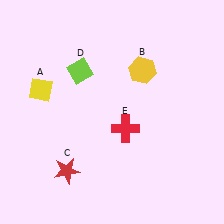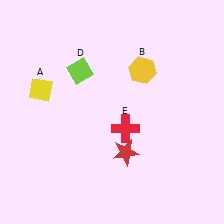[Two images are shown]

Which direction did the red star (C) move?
The red star (C) moved right.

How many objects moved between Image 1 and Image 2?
1 object moved between the two images.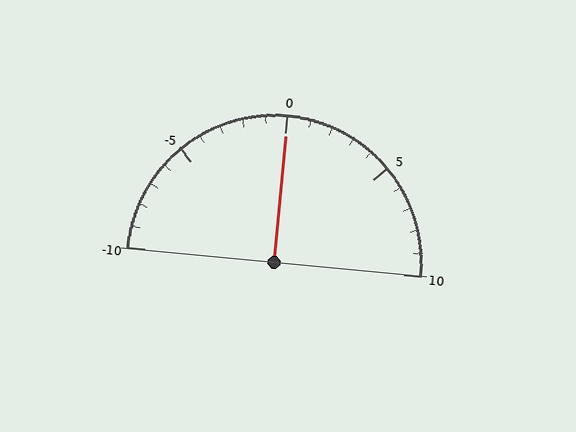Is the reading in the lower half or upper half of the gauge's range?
The reading is in the upper half of the range (-10 to 10).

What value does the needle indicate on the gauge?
The needle indicates approximately 0.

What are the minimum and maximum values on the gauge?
The gauge ranges from -10 to 10.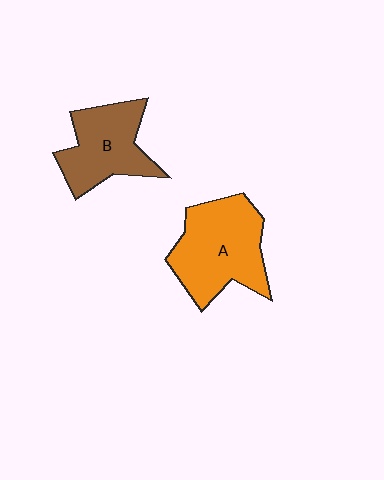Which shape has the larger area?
Shape A (orange).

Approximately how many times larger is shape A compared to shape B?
Approximately 1.3 times.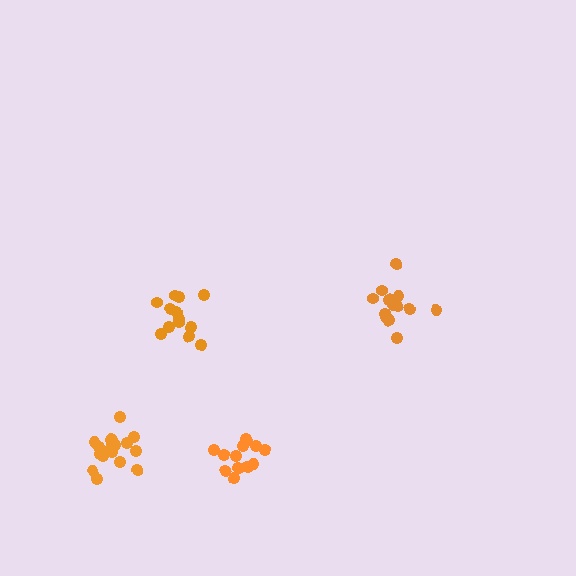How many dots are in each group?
Group 1: 18 dots, Group 2: 13 dots, Group 3: 13 dots, Group 4: 13 dots (57 total).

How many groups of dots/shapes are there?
There are 4 groups.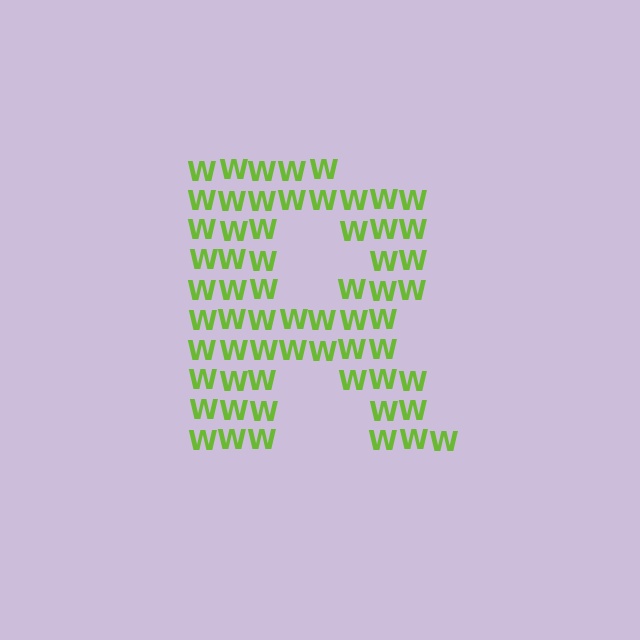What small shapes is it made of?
It is made of small letter W's.